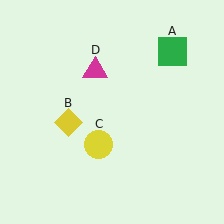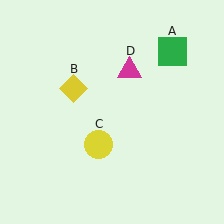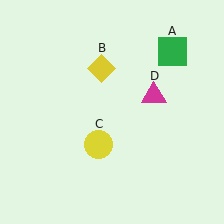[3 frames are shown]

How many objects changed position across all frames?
2 objects changed position: yellow diamond (object B), magenta triangle (object D).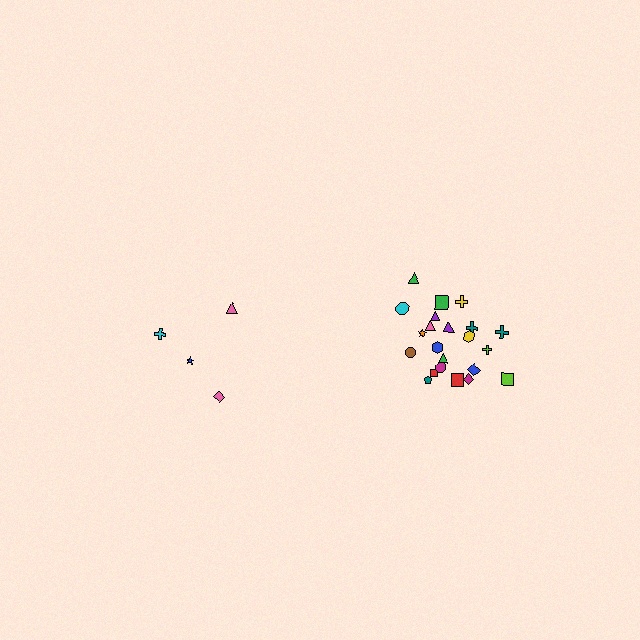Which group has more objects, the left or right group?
The right group.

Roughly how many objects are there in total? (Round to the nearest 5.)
Roughly 25 objects in total.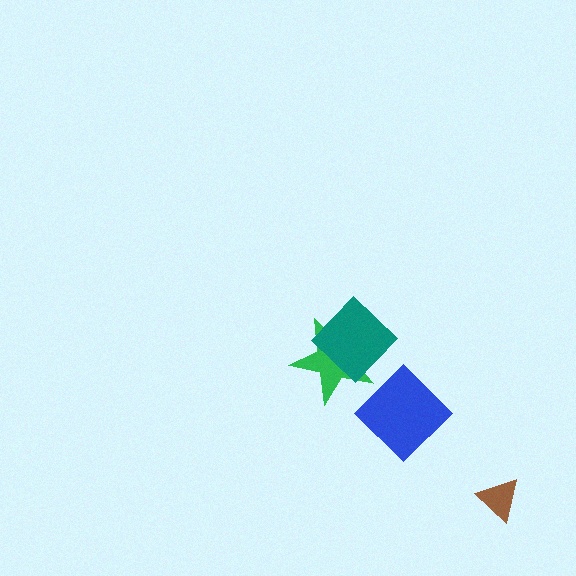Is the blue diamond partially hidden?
No, no other shape covers it.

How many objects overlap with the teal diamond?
1 object overlaps with the teal diamond.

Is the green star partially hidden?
Yes, it is partially covered by another shape.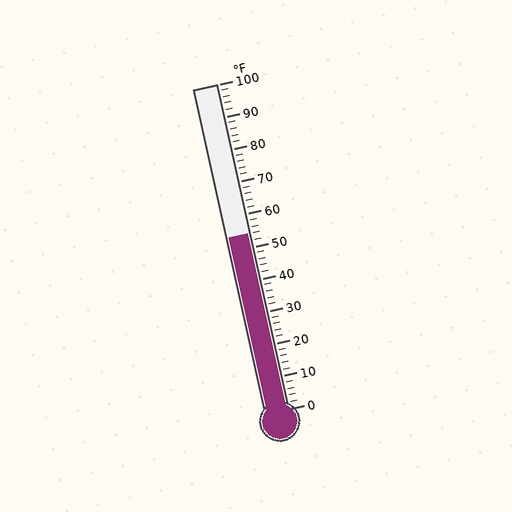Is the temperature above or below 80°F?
The temperature is below 80°F.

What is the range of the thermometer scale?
The thermometer scale ranges from 0°F to 100°F.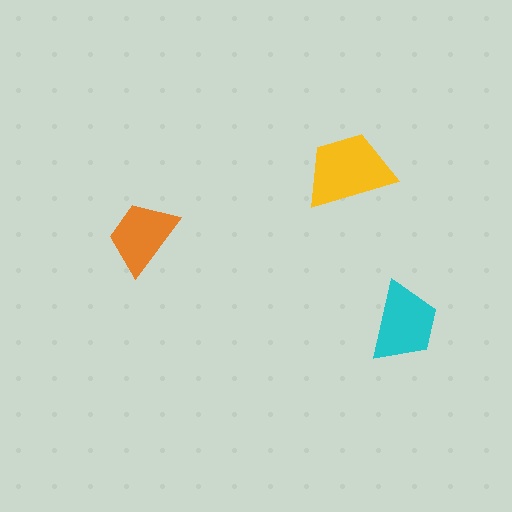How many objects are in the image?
There are 3 objects in the image.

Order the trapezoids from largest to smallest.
the yellow one, the cyan one, the orange one.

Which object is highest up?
The yellow trapezoid is topmost.